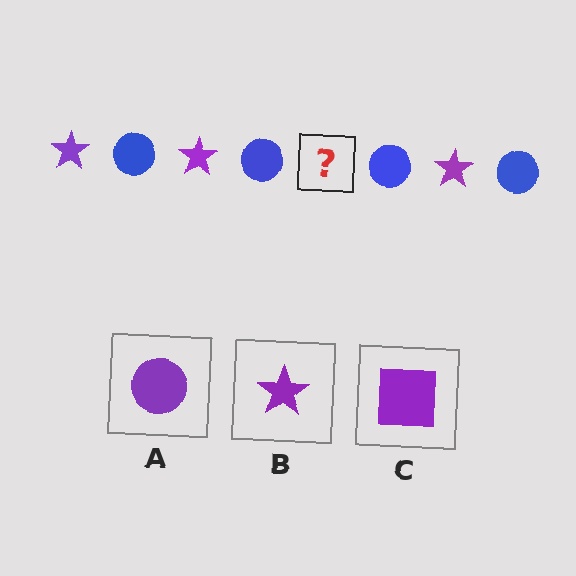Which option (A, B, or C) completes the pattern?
B.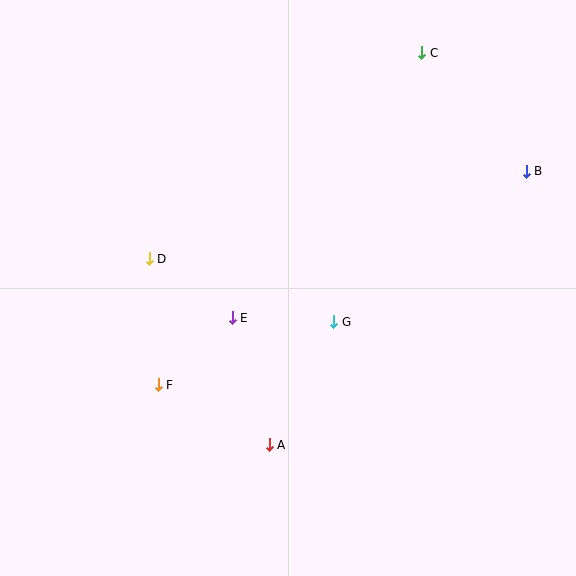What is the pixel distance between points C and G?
The distance between C and G is 283 pixels.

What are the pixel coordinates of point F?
Point F is at (158, 385).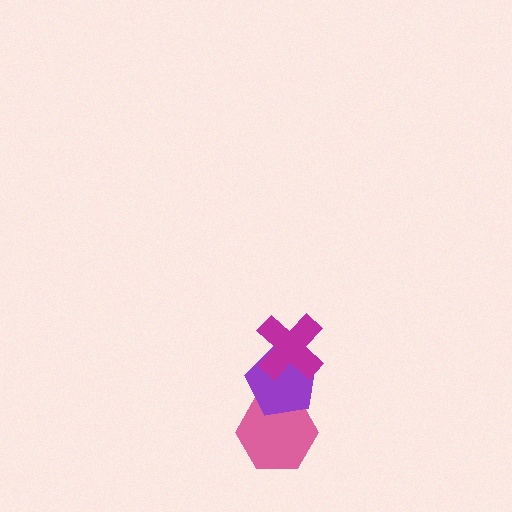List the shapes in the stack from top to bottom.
From top to bottom: the magenta cross, the purple pentagon, the pink hexagon.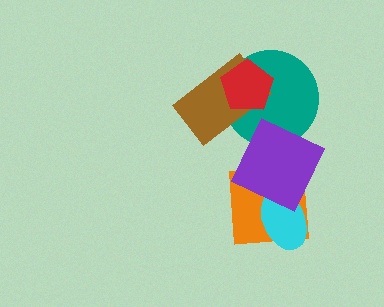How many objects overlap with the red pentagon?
2 objects overlap with the red pentagon.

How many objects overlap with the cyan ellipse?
2 objects overlap with the cyan ellipse.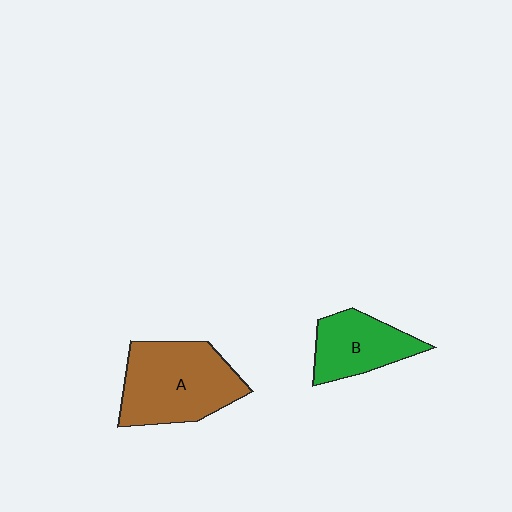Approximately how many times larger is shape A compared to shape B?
Approximately 1.6 times.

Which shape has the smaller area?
Shape B (green).